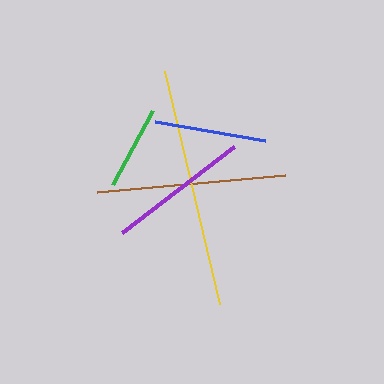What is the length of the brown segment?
The brown segment is approximately 189 pixels long.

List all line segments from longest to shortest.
From longest to shortest: yellow, brown, purple, blue, green.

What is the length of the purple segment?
The purple segment is approximately 141 pixels long.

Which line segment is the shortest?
The green line is the shortest at approximately 84 pixels.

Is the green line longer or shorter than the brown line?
The brown line is longer than the green line.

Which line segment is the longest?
The yellow line is the longest at approximately 240 pixels.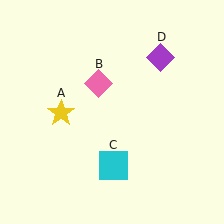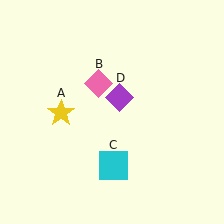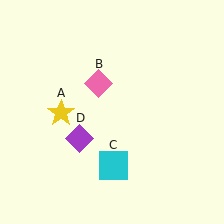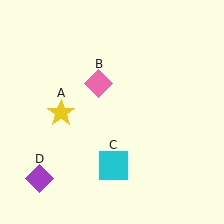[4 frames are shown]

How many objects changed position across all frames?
1 object changed position: purple diamond (object D).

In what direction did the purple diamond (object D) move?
The purple diamond (object D) moved down and to the left.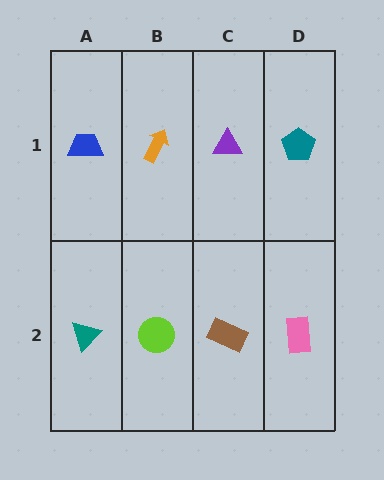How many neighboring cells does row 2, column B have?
3.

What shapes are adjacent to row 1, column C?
A brown rectangle (row 2, column C), an orange arrow (row 1, column B), a teal pentagon (row 1, column D).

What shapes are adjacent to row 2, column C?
A purple triangle (row 1, column C), a lime circle (row 2, column B), a pink rectangle (row 2, column D).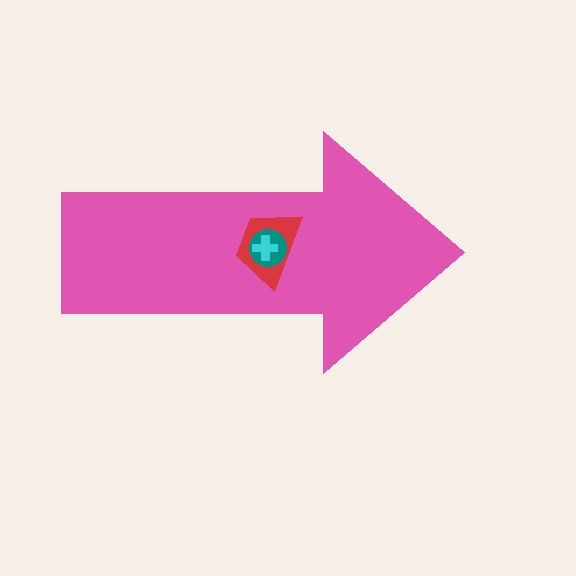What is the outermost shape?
The pink arrow.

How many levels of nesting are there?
4.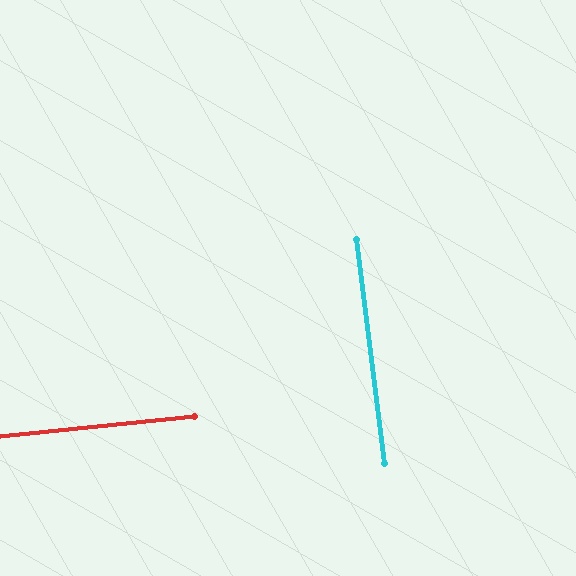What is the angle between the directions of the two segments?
Approximately 89 degrees.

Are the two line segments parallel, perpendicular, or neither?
Perpendicular — they meet at approximately 89°.